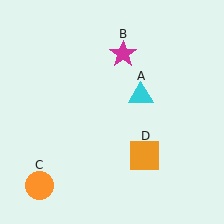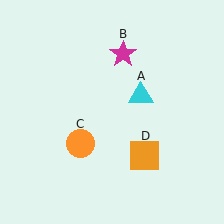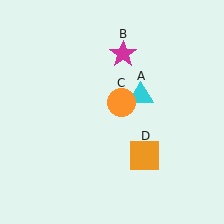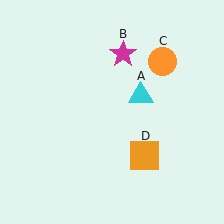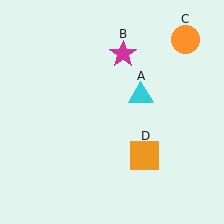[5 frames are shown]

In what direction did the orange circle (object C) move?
The orange circle (object C) moved up and to the right.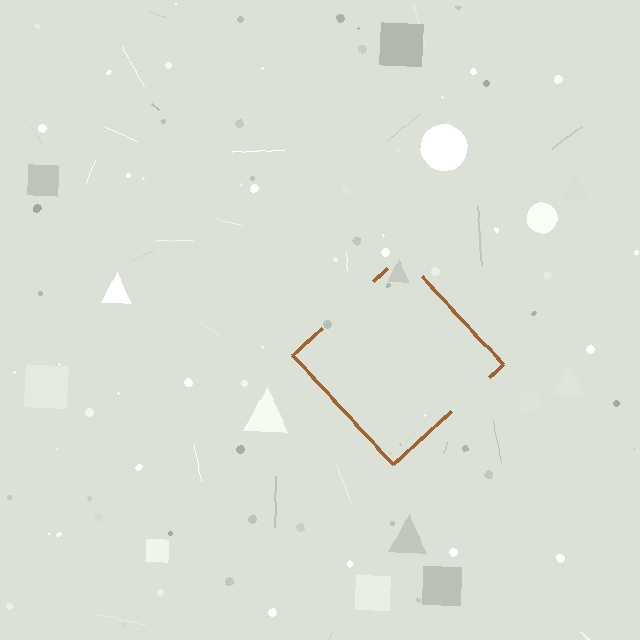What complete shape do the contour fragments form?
The contour fragments form a diamond.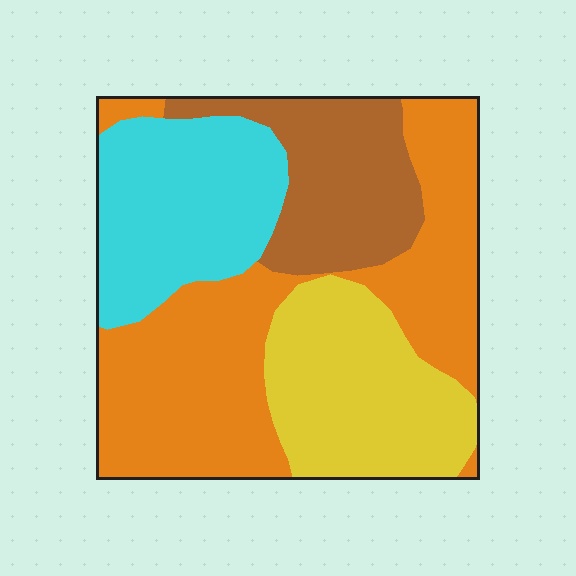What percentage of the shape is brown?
Brown covers 18% of the shape.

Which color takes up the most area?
Orange, at roughly 40%.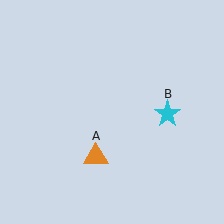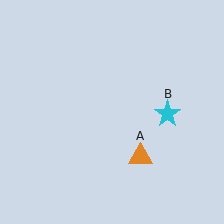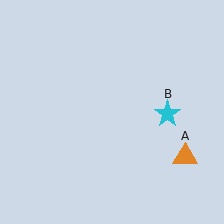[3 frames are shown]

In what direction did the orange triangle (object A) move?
The orange triangle (object A) moved right.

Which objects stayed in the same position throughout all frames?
Cyan star (object B) remained stationary.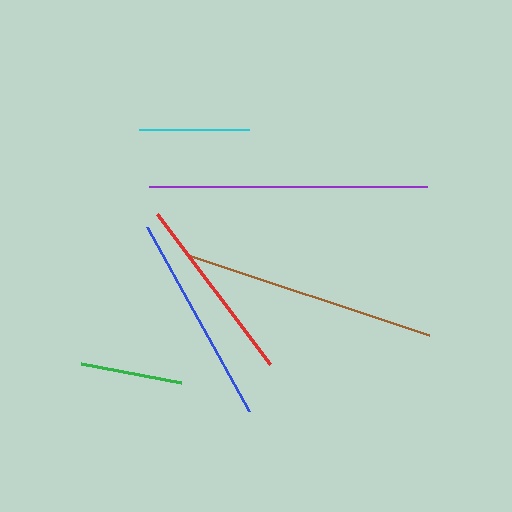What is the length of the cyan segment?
The cyan segment is approximately 110 pixels long.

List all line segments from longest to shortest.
From longest to shortest: purple, brown, blue, red, cyan, green.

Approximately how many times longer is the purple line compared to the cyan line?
The purple line is approximately 2.5 times the length of the cyan line.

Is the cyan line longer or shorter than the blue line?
The blue line is longer than the cyan line.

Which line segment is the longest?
The purple line is the longest at approximately 278 pixels.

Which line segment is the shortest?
The green line is the shortest at approximately 101 pixels.